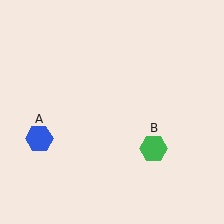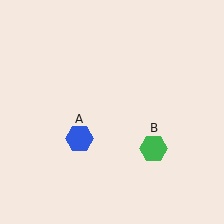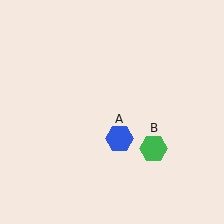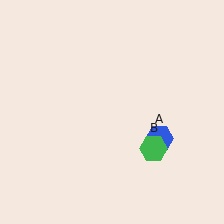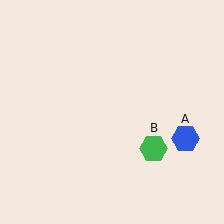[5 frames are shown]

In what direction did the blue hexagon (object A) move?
The blue hexagon (object A) moved right.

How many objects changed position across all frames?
1 object changed position: blue hexagon (object A).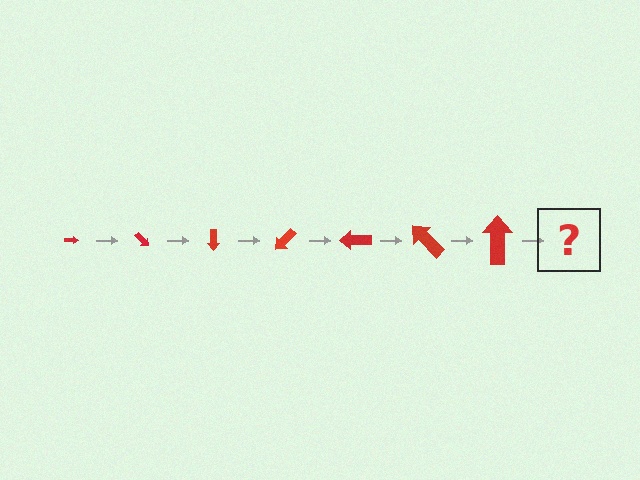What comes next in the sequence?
The next element should be an arrow, larger than the previous one and rotated 315 degrees from the start.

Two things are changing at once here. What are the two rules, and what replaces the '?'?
The two rules are that the arrow grows larger each step and it rotates 45 degrees each step. The '?' should be an arrow, larger than the previous one and rotated 315 degrees from the start.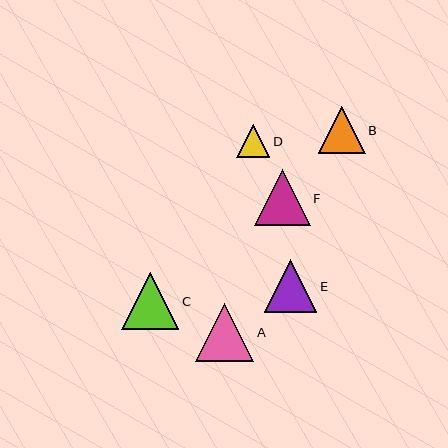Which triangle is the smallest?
Triangle D is the smallest with a size of approximately 33 pixels.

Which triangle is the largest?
Triangle A is the largest with a size of approximately 59 pixels.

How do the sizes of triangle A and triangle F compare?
Triangle A and triangle F are approximately the same size.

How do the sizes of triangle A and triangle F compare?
Triangle A and triangle F are approximately the same size.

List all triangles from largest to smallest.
From largest to smallest: A, C, F, E, B, D.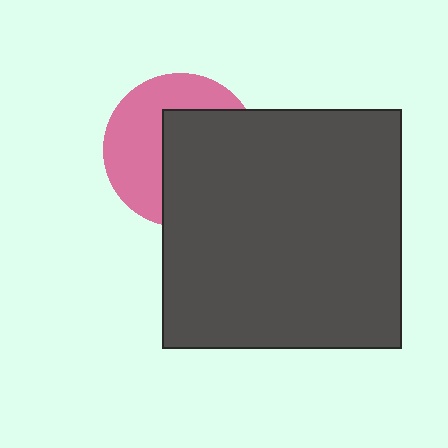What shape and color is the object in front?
The object in front is a dark gray square.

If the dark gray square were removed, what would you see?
You would see the complete pink circle.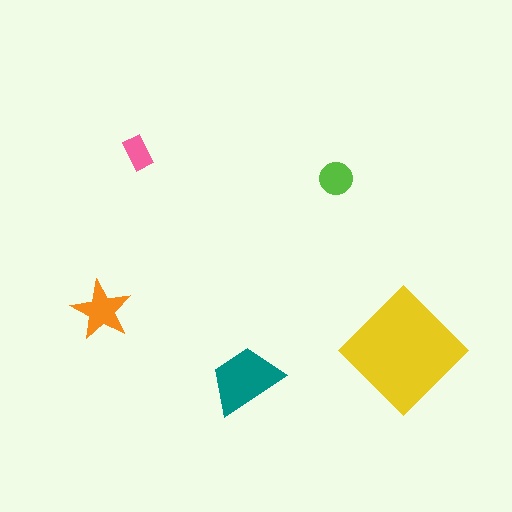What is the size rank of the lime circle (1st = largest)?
4th.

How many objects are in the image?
There are 5 objects in the image.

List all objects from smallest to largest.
The pink rectangle, the lime circle, the orange star, the teal trapezoid, the yellow diamond.